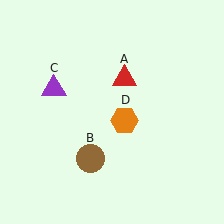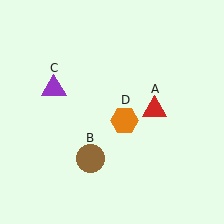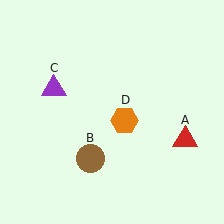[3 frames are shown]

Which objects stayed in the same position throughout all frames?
Brown circle (object B) and purple triangle (object C) and orange hexagon (object D) remained stationary.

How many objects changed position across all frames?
1 object changed position: red triangle (object A).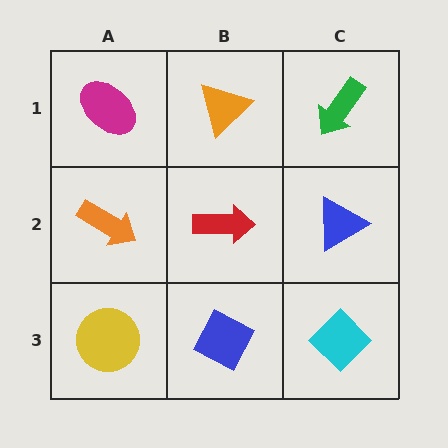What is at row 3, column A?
A yellow circle.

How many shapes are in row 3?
3 shapes.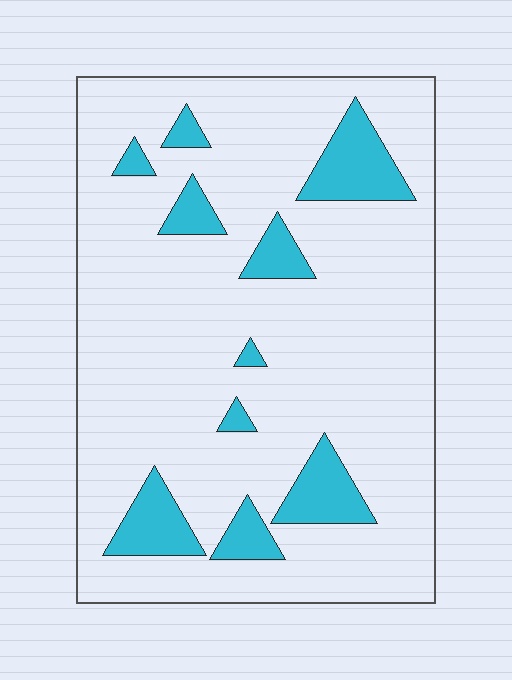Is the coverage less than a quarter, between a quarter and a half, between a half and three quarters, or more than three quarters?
Less than a quarter.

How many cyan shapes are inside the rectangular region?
10.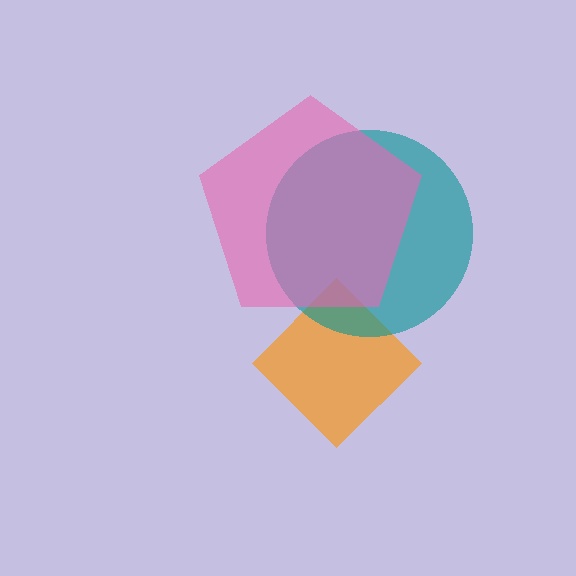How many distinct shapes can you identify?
There are 3 distinct shapes: an orange diamond, a teal circle, a pink pentagon.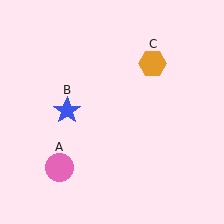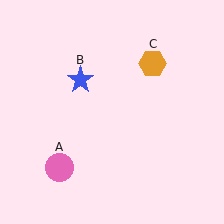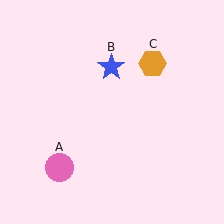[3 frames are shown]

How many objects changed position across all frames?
1 object changed position: blue star (object B).